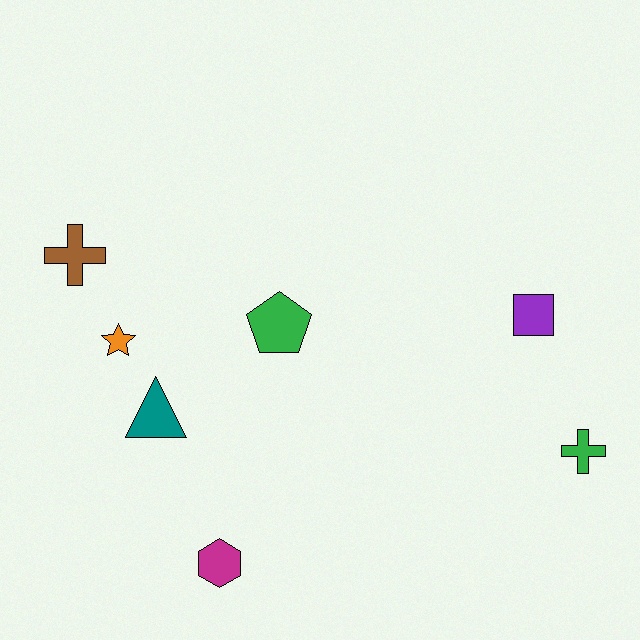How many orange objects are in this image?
There is 1 orange object.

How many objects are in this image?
There are 7 objects.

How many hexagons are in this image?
There is 1 hexagon.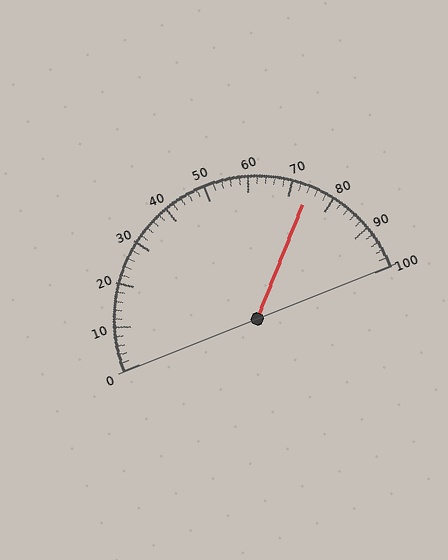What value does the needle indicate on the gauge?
The needle indicates approximately 74.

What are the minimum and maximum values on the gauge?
The gauge ranges from 0 to 100.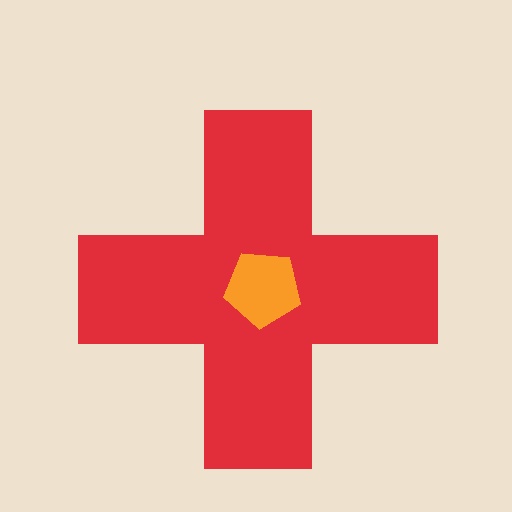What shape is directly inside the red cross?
The orange pentagon.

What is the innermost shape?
The orange pentagon.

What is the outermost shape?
The red cross.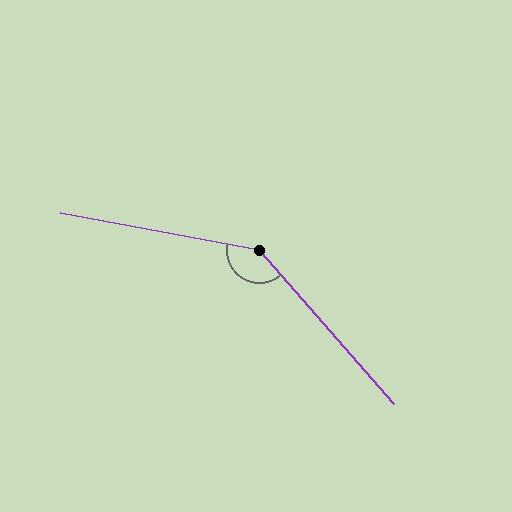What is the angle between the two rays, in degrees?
Approximately 142 degrees.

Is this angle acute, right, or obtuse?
It is obtuse.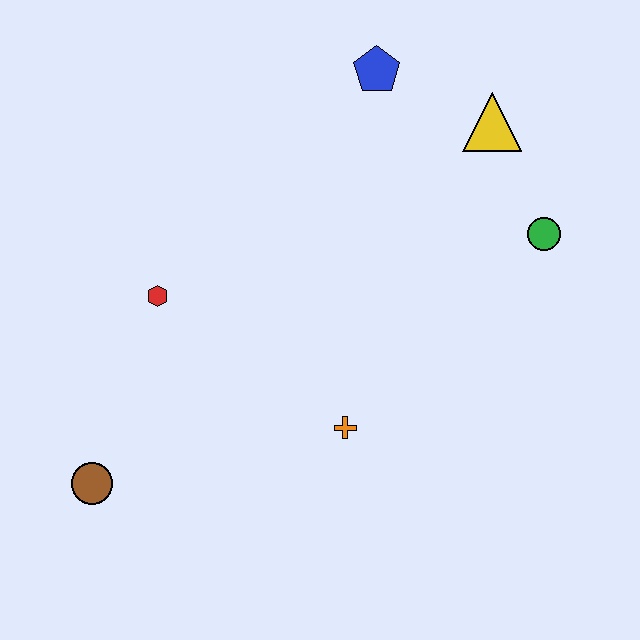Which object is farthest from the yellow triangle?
The brown circle is farthest from the yellow triangle.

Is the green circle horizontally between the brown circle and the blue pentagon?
No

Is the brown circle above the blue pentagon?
No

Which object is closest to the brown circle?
The red hexagon is closest to the brown circle.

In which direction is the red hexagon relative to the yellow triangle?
The red hexagon is to the left of the yellow triangle.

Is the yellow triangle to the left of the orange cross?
No